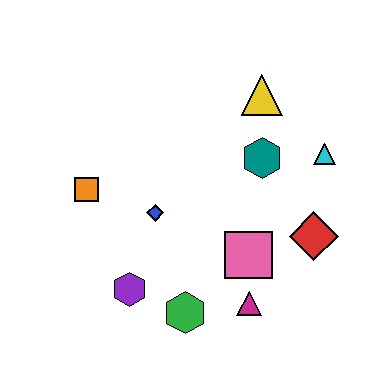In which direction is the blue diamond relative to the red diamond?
The blue diamond is to the left of the red diamond.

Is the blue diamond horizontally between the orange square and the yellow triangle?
Yes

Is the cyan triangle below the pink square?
No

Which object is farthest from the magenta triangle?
The yellow triangle is farthest from the magenta triangle.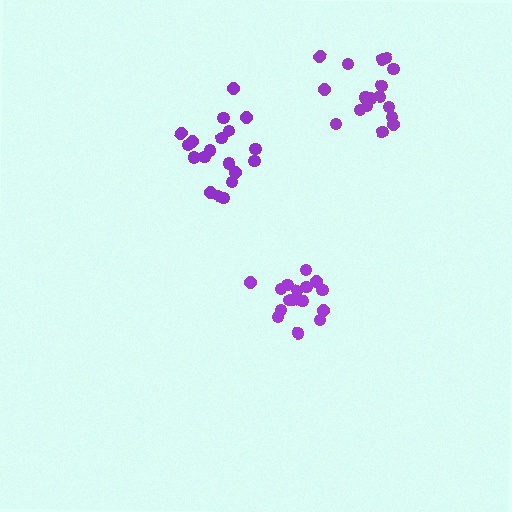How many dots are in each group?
Group 1: 16 dots, Group 2: 19 dots, Group 3: 18 dots (53 total).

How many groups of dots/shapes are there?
There are 3 groups.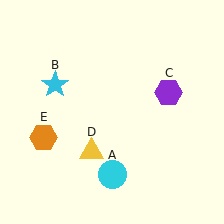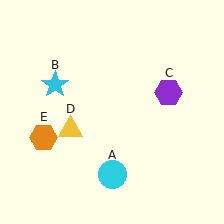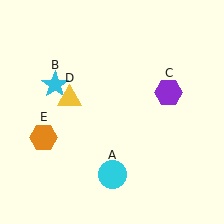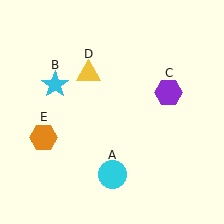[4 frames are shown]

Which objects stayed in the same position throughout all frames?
Cyan circle (object A) and cyan star (object B) and purple hexagon (object C) and orange hexagon (object E) remained stationary.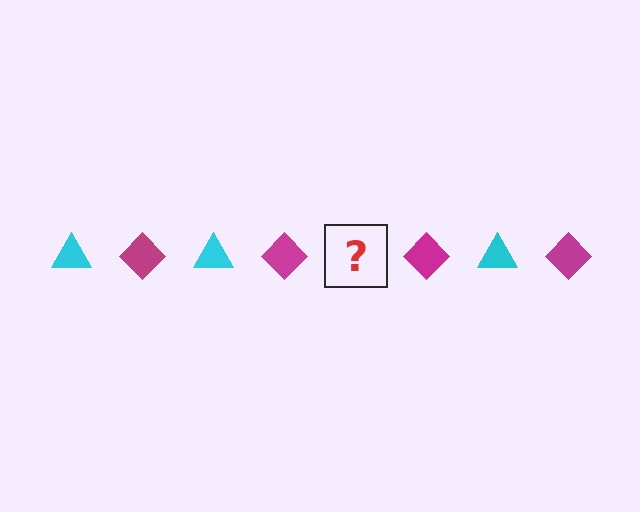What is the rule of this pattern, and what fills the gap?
The rule is that the pattern alternates between cyan triangle and magenta diamond. The gap should be filled with a cyan triangle.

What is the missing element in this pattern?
The missing element is a cyan triangle.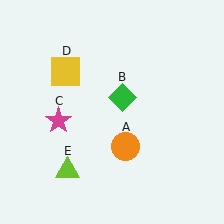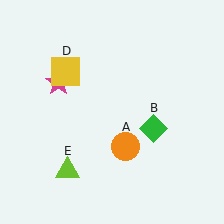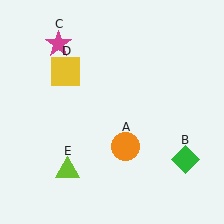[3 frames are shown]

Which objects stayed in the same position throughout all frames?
Orange circle (object A) and yellow square (object D) and lime triangle (object E) remained stationary.